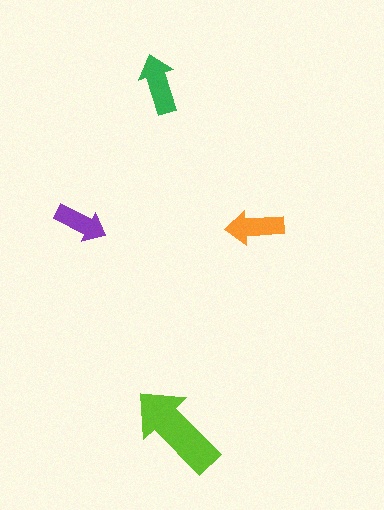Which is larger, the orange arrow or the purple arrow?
The orange one.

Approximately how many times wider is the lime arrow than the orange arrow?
About 1.5 times wider.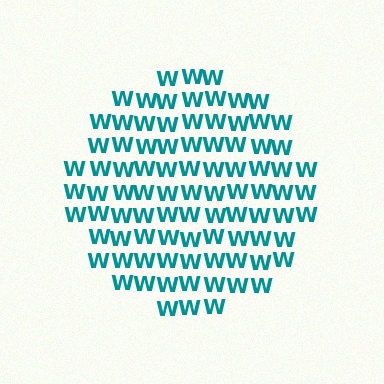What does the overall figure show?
The overall figure shows a circle.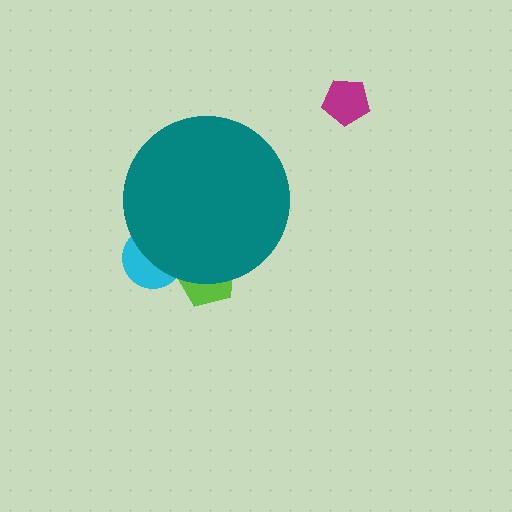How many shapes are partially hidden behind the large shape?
2 shapes are partially hidden.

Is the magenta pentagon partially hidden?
No, the magenta pentagon is fully visible.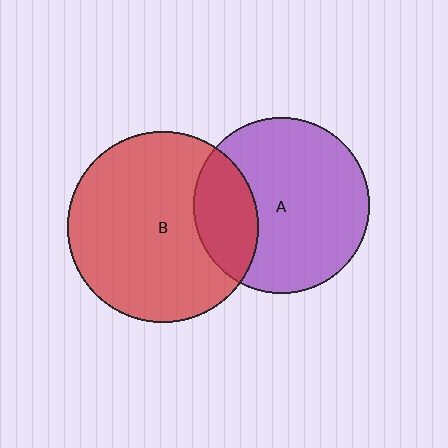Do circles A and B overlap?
Yes.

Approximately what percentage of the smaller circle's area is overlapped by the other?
Approximately 25%.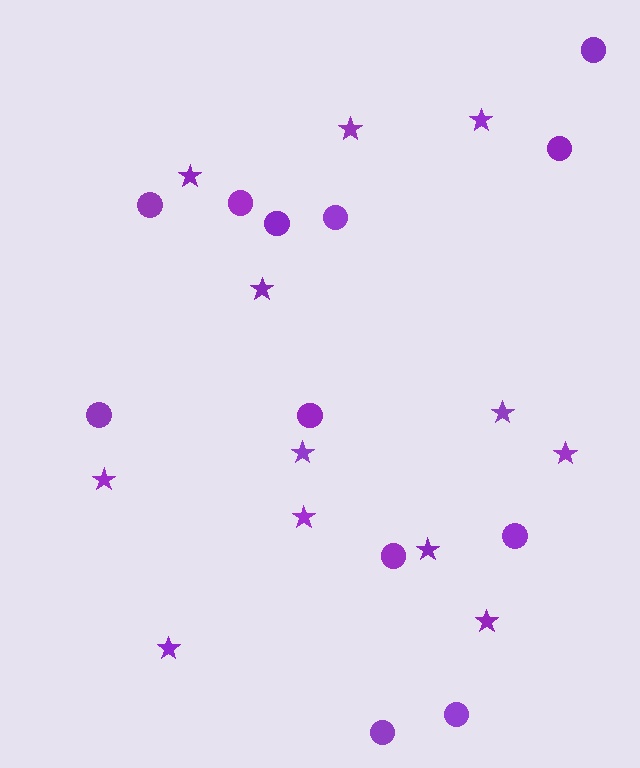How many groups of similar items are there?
There are 2 groups: one group of circles (12) and one group of stars (12).